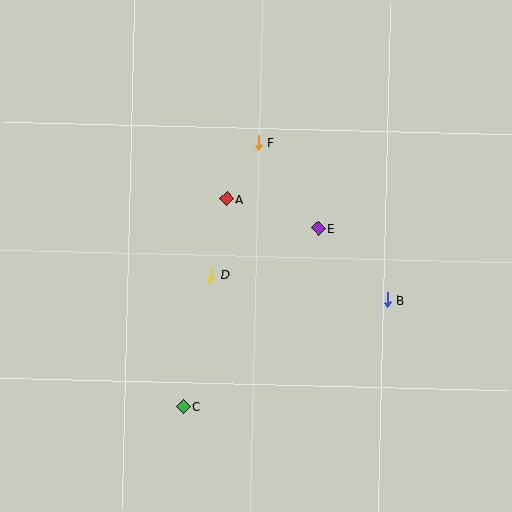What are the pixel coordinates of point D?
Point D is at (211, 275).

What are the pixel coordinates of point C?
Point C is at (183, 407).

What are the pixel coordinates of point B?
Point B is at (387, 300).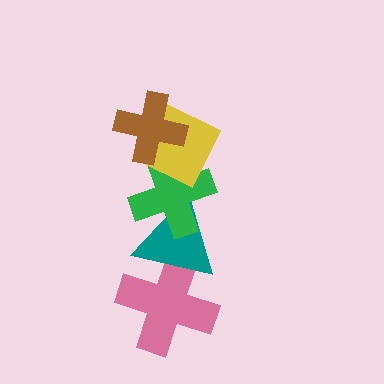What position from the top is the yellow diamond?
The yellow diamond is 2nd from the top.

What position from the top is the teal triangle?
The teal triangle is 4th from the top.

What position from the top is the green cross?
The green cross is 3rd from the top.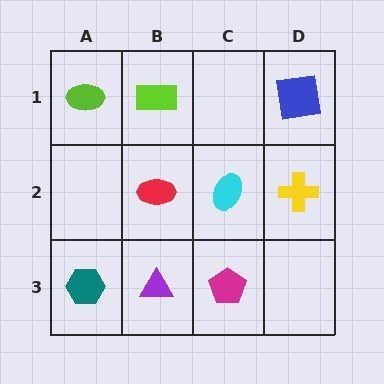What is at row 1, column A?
A lime ellipse.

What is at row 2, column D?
A yellow cross.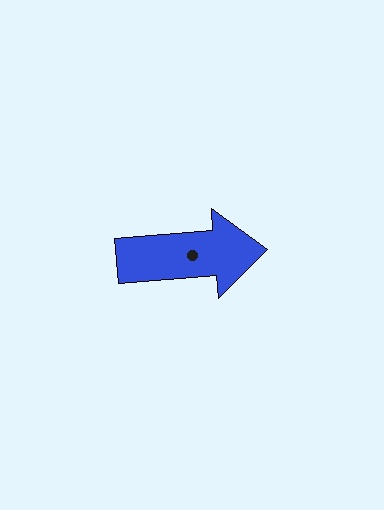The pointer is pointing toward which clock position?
Roughly 3 o'clock.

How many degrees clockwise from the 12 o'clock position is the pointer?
Approximately 86 degrees.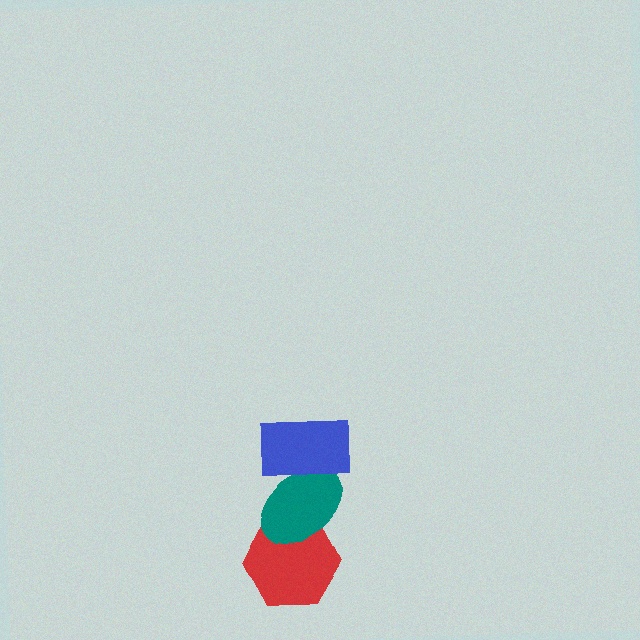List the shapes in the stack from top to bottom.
From top to bottom: the blue rectangle, the teal ellipse, the red hexagon.